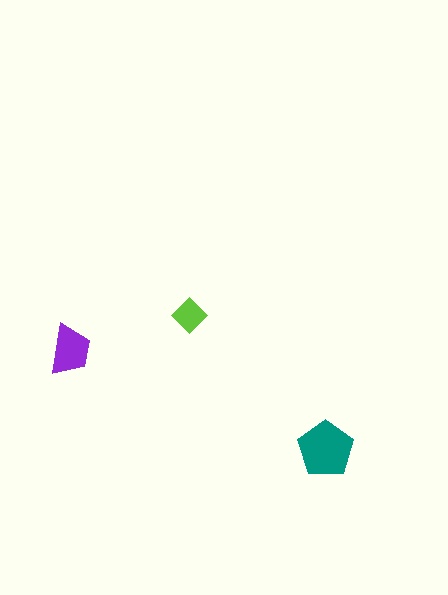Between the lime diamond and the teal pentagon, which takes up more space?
The teal pentagon.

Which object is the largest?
The teal pentagon.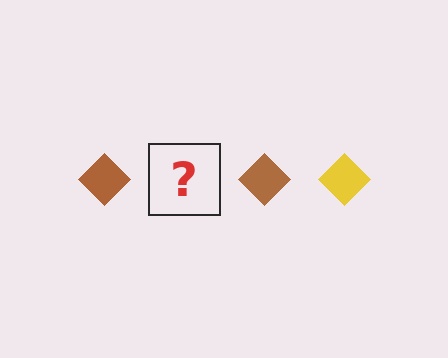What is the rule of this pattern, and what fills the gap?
The rule is that the pattern cycles through brown, yellow diamonds. The gap should be filled with a yellow diamond.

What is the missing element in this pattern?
The missing element is a yellow diamond.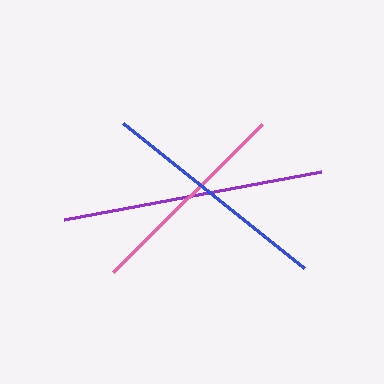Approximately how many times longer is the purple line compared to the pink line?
The purple line is approximately 1.2 times the length of the pink line.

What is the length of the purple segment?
The purple segment is approximately 261 pixels long.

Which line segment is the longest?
The purple line is the longest at approximately 261 pixels.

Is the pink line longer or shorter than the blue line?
The blue line is longer than the pink line.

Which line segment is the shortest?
The pink line is the shortest at approximately 209 pixels.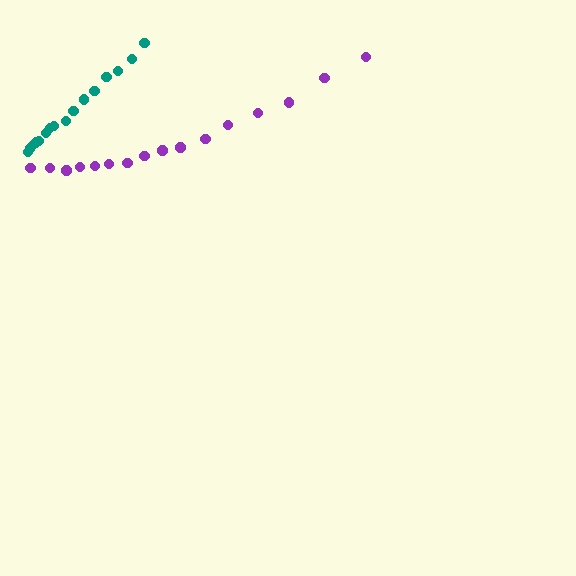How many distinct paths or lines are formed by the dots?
There are 2 distinct paths.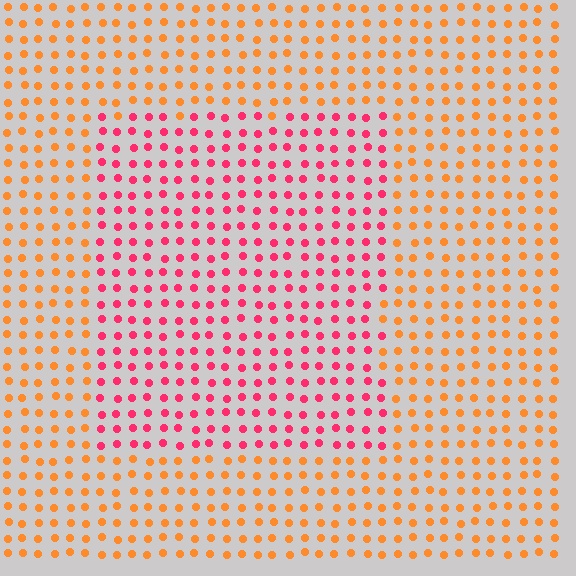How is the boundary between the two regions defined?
The boundary is defined purely by a slight shift in hue (about 46 degrees). Spacing, size, and orientation are identical on both sides.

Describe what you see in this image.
The image is filled with small orange elements in a uniform arrangement. A rectangle-shaped region is visible where the elements are tinted to a slightly different hue, forming a subtle color boundary.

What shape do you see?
I see a rectangle.